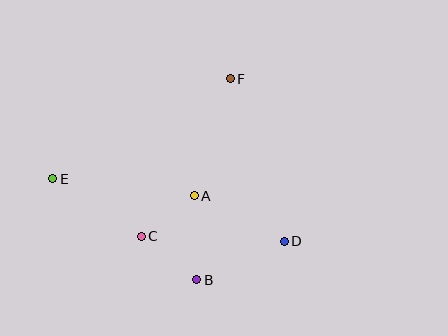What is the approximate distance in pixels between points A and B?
The distance between A and B is approximately 84 pixels.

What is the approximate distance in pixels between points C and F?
The distance between C and F is approximately 181 pixels.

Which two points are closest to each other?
Points A and C are closest to each other.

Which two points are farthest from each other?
Points D and E are farthest from each other.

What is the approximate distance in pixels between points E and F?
The distance between E and F is approximately 204 pixels.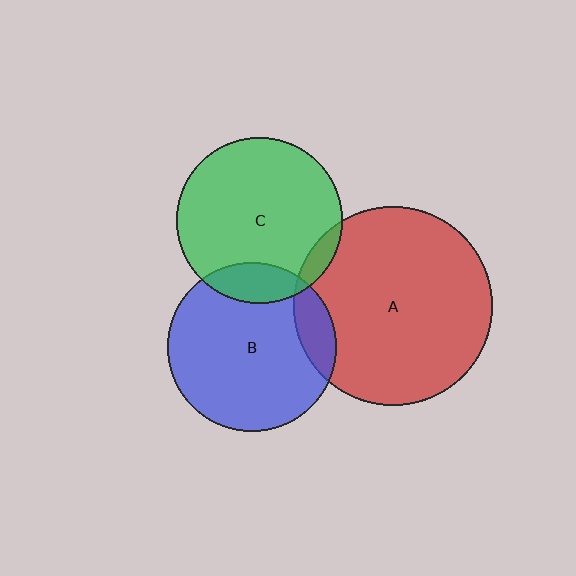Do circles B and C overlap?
Yes.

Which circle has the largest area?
Circle A (red).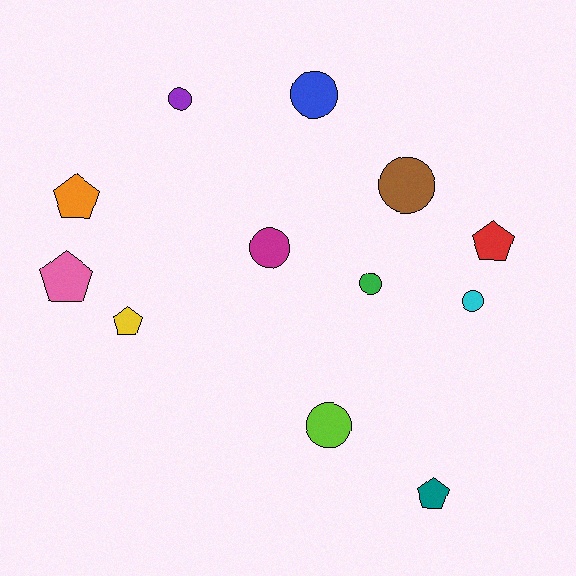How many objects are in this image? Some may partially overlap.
There are 12 objects.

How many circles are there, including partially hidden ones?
There are 7 circles.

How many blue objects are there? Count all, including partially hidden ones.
There is 1 blue object.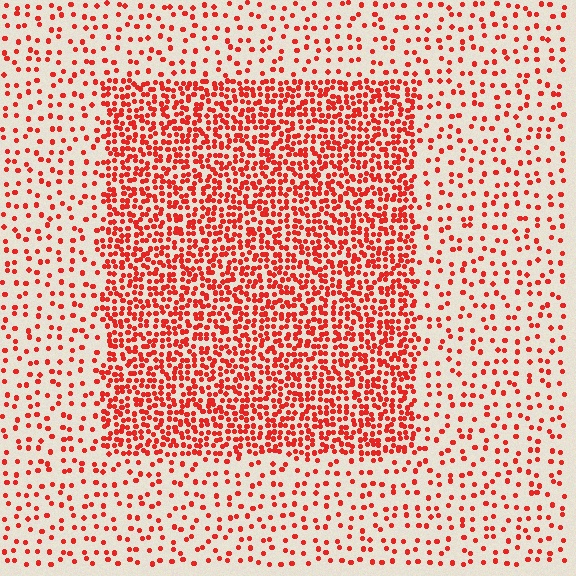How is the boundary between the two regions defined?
The boundary is defined by a change in element density (approximately 2.8x ratio). All elements are the same color, size, and shape.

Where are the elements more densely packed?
The elements are more densely packed inside the rectangle boundary.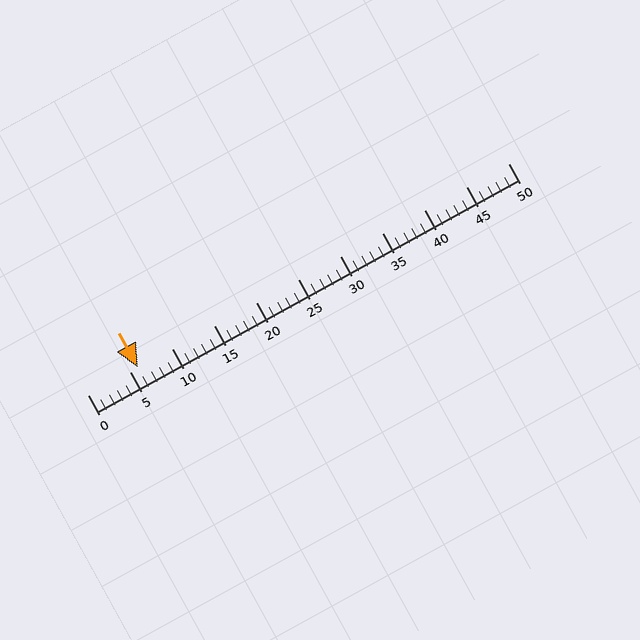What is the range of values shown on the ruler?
The ruler shows values from 0 to 50.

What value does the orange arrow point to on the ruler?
The orange arrow points to approximately 6.